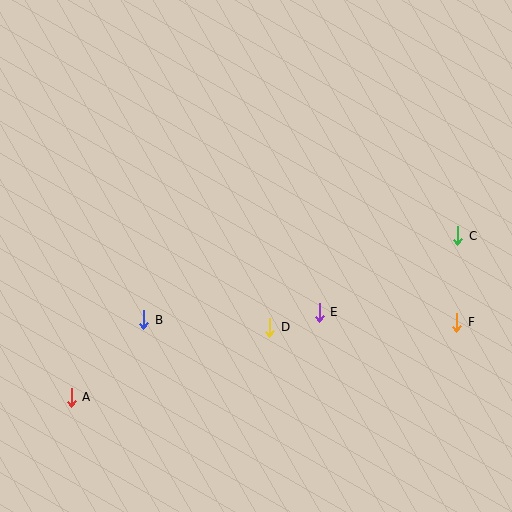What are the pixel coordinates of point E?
Point E is at (319, 312).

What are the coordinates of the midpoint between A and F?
The midpoint between A and F is at (264, 360).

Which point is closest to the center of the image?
Point D at (270, 327) is closest to the center.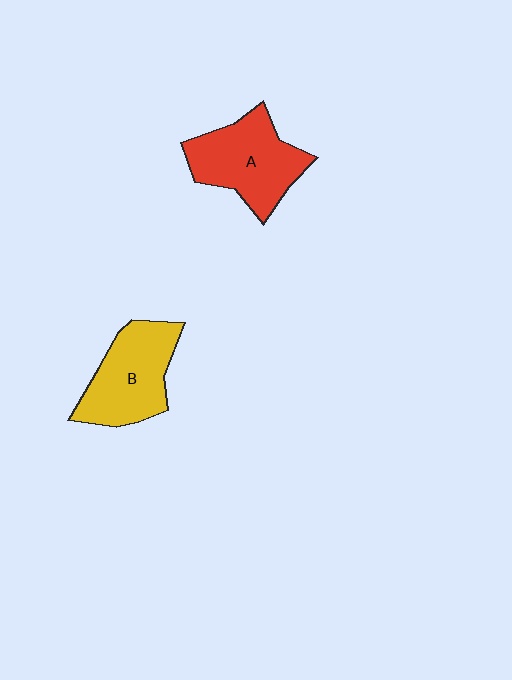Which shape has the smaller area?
Shape B (yellow).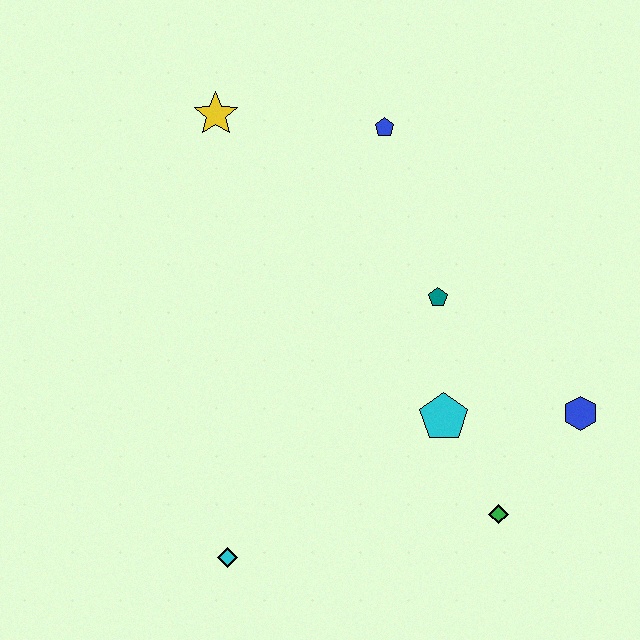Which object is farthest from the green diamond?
The yellow star is farthest from the green diamond.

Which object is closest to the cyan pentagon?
The green diamond is closest to the cyan pentagon.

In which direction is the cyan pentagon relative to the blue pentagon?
The cyan pentagon is below the blue pentagon.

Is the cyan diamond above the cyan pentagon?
No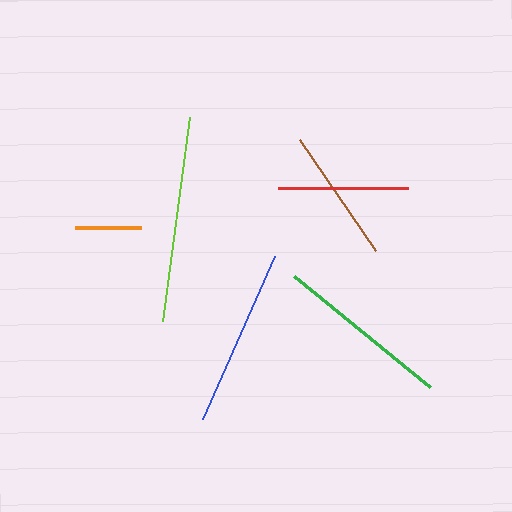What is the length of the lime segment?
The lime segment is approximately 206 pixels long.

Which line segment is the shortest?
The orange line is the shortest at approximately 66 pixels.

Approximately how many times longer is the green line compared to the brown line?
The green line is approximately 1.3 times the length of the brown line.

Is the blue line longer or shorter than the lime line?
The lime line is longer than the blue line.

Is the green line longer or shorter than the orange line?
The green line is longer than the orange line.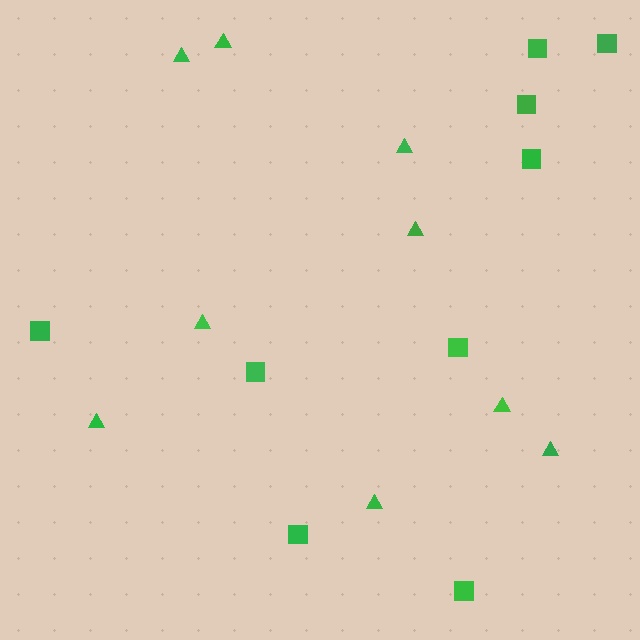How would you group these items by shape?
There are 2 groups: one group of triangles (9) and one group of squares (9).